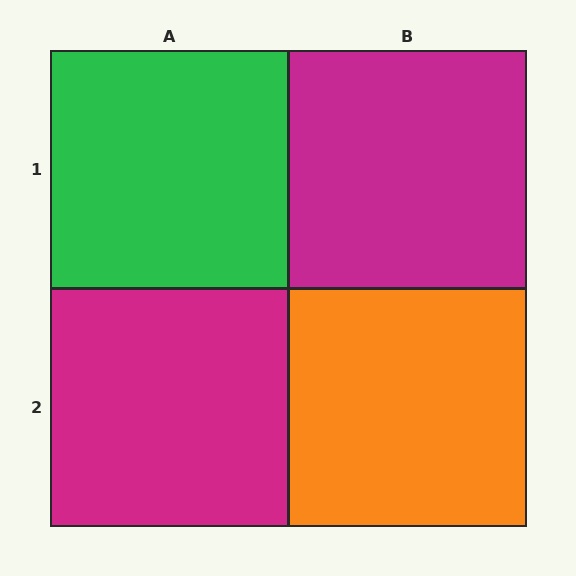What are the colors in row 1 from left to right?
Green, magenta.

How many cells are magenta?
2 cells are magenta.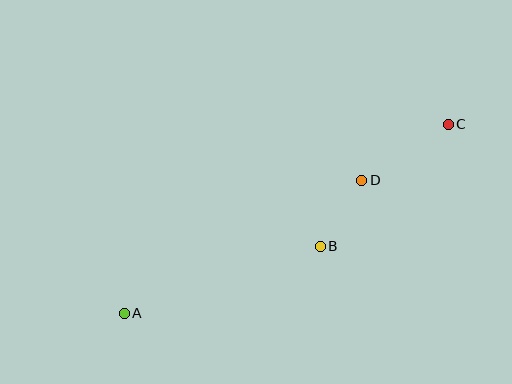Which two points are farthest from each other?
Points A and C are farthest from each other.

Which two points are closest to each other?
Points B and D are closest to each other.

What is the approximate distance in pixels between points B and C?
The distance between B and C is approximately 177 pixels.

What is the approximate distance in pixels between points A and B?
The distance between A and B is approximately 207 pixels.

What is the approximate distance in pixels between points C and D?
The distance between C and D is approximately 103 pixels.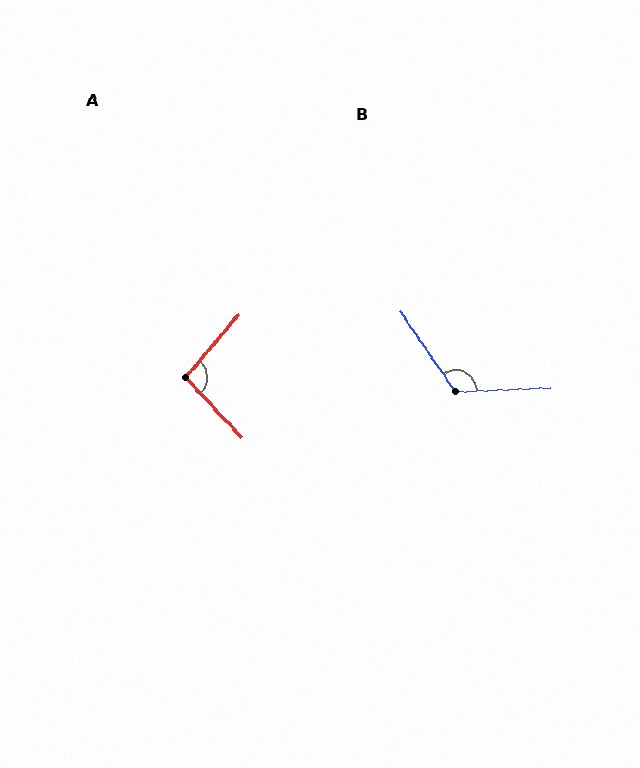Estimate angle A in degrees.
Approximately 96 degrees.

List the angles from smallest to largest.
A (96°), B (122°).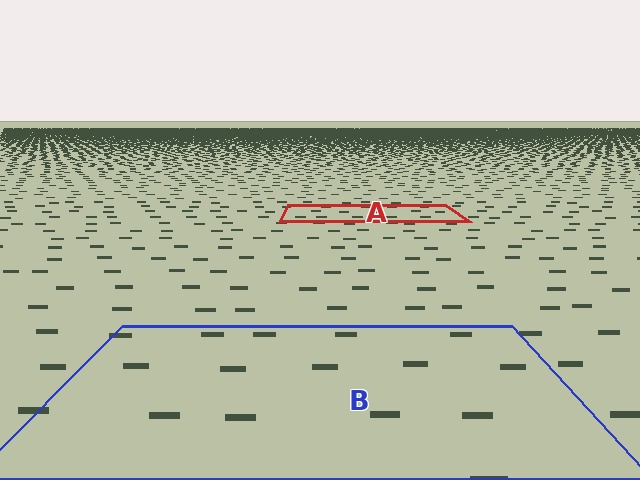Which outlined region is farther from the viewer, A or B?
Region A is farther from the viewer — the texture elements inside it appear smaller and more densely packed.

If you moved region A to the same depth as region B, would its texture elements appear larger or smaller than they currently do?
They would appear larger. At a closer depth, the same texture elements are projected at a bigger on-screen size.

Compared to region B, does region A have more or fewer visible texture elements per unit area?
Region A has more texture elements per unit area — they are packed more densely because it is farther away.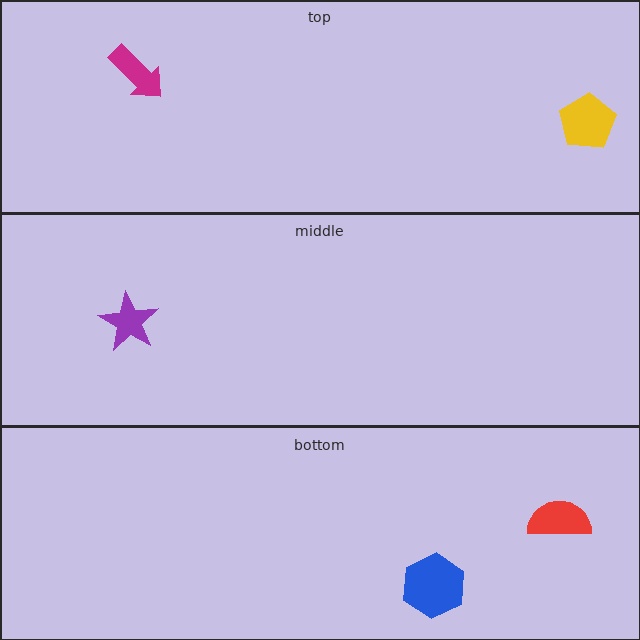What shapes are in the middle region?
The purple star.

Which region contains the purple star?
The middle region.